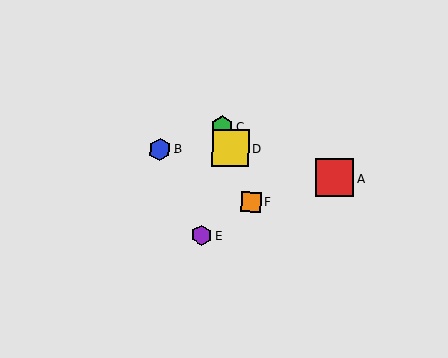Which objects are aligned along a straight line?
Objects C, D, F are aligned along a straight line.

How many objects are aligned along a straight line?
3 objects (C, D, F) are aligned along a straight line.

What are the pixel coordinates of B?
Object B is at (160, 149).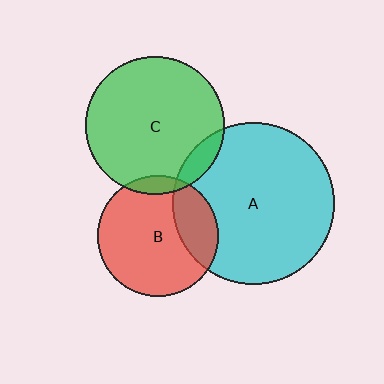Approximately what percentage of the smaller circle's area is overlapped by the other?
Approximately 25%.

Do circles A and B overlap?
Yes.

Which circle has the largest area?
Circle A (cyan).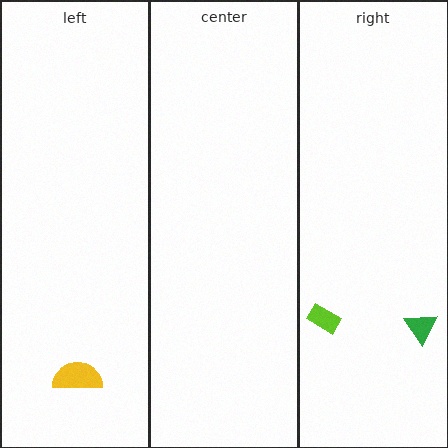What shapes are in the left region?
The yellow semicircle.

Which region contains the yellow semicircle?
The left region.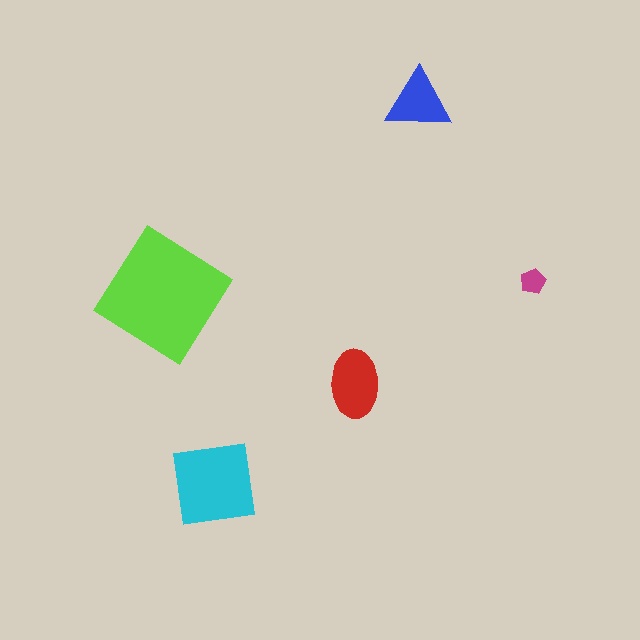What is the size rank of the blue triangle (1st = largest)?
4th.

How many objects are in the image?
There are 5 objects in the image.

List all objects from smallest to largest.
The magenta pentagon, the blue triangle, the red ellipse, the cyan square, the lime diamond.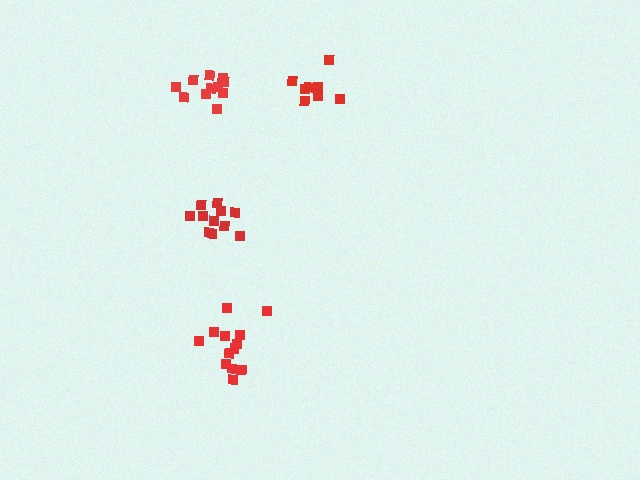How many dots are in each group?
Group 1: 13 dots, Group 2: 8 dots, Group 3: 11 dots, Group 4: 11 dots (43 total).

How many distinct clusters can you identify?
There are 4 distinct clusters.